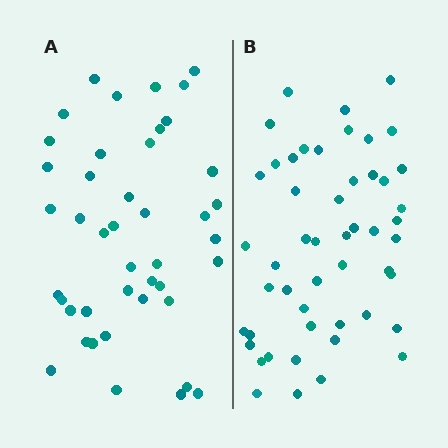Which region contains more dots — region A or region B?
Region B (the right region) has more dots.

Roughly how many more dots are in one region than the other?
Region B has roughly 8 or so more dots than region A.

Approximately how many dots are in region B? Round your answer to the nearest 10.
About 50 dots.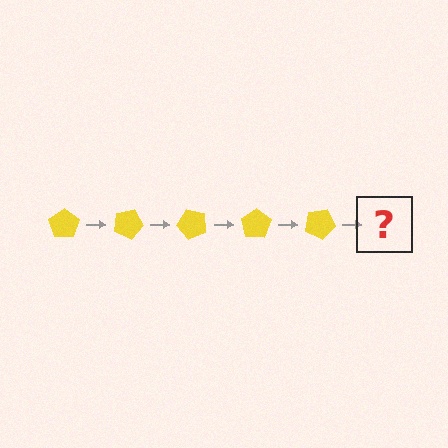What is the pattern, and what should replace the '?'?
The pattern is that the pentagon rotates 25 degrees each step. The '?' should be a yellow pentagon rotated 125 degrees.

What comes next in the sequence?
The next element should be a yellow pentagon rotated 125 degrees.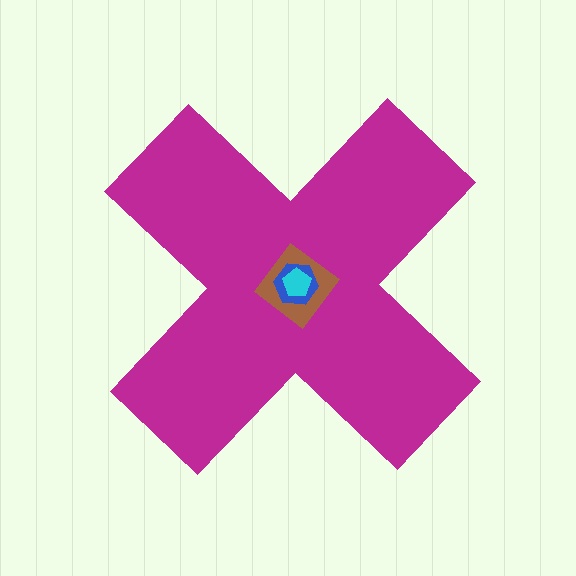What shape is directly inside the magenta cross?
The brown diamond.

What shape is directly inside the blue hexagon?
The cyan pentagon.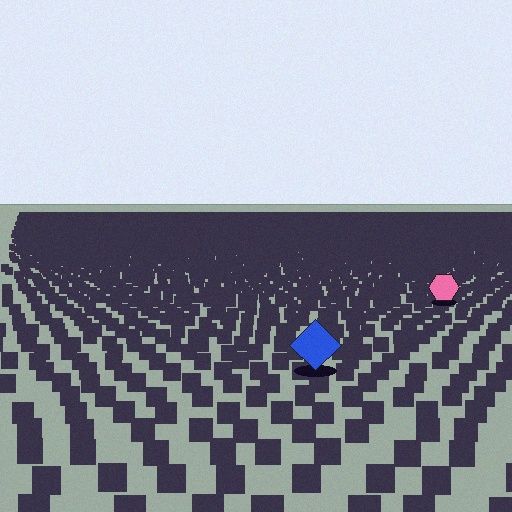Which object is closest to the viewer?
The blue diamond is closest. The texture marks near it are larger and more spread out.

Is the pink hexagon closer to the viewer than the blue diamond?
No. The blue diamond is closer — you can tell from the texture gradient: the ground texture is coarser near it.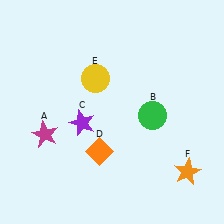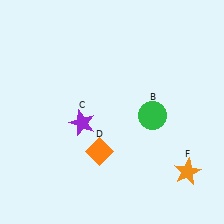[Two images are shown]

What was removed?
The magenta star (A), the yellow circle (E) were removed in Image 2.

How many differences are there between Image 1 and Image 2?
There are 2 differences between the two images.